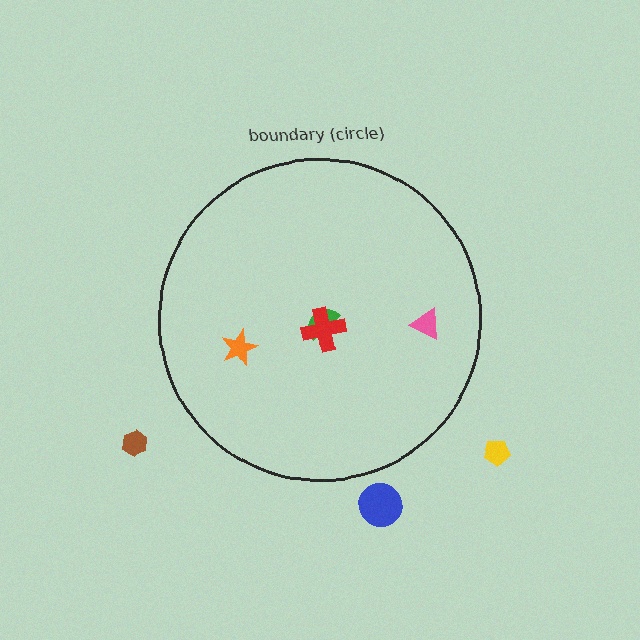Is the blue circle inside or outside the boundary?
Outside.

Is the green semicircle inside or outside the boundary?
Inside.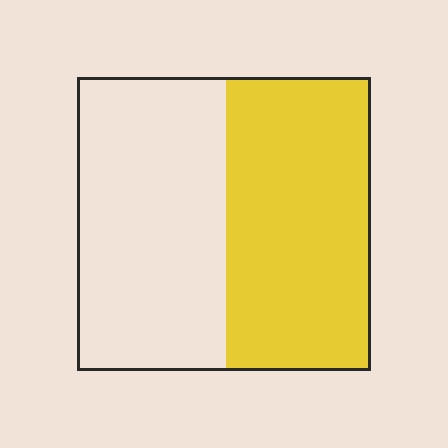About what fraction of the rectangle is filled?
About one half (1/2).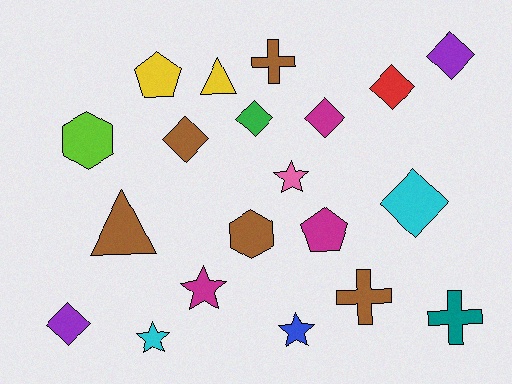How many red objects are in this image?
There is 1 red object.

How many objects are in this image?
There are 20 objects.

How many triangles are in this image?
There are 2 triangles.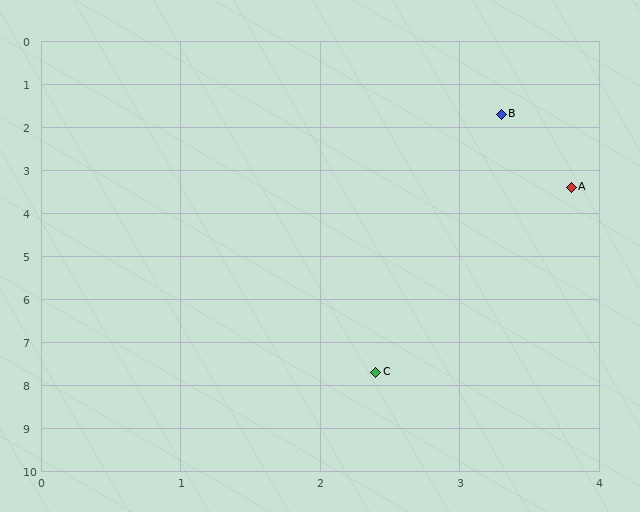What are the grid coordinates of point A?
Point A is at approximately (3.8, 3.4).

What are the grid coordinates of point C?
Point C is at approximately (2.4, 7.7).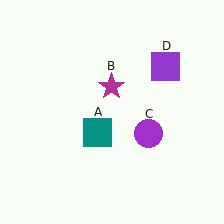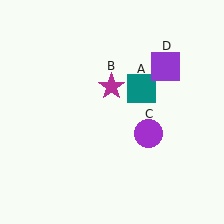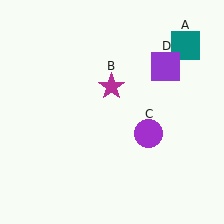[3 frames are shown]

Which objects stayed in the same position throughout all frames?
Magenta star (object B) and purple circle (object C) and purple square (object D) remained stationary.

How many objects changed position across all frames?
1 object changed position: teal square (object A).